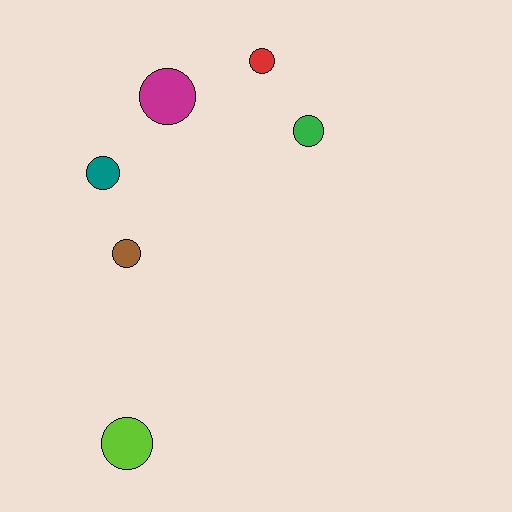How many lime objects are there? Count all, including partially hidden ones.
There is 1 lime object.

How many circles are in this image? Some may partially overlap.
There are 6 circles.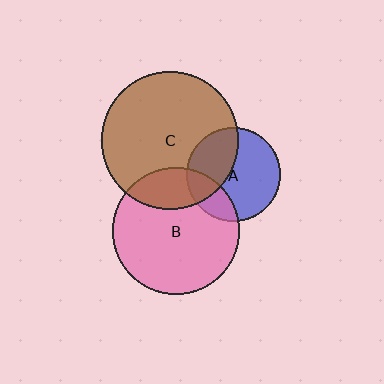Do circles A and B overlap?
Yes.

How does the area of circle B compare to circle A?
Approximately 1.8 times.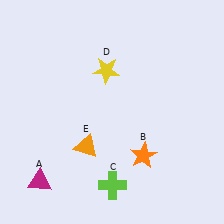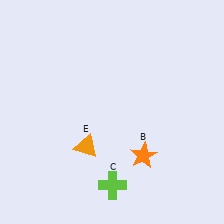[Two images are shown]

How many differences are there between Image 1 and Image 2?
There are 2 differences between the two images.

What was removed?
The yellow star (D), the magenta triangle (A) were removed in Image 2.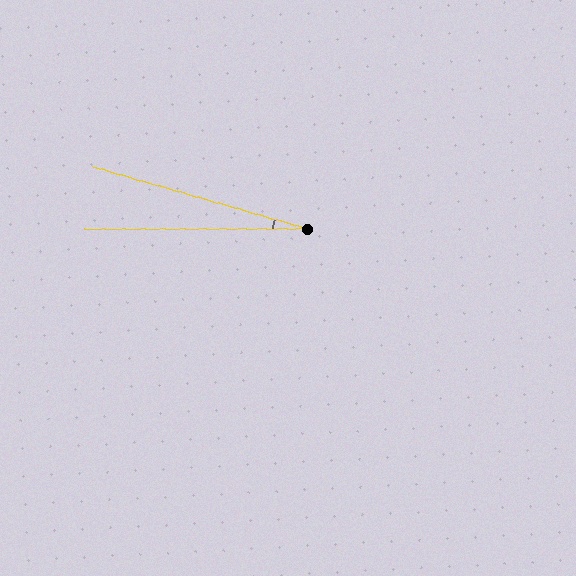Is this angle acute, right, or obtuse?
It is acute.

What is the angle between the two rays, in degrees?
Approximately 16 degrees.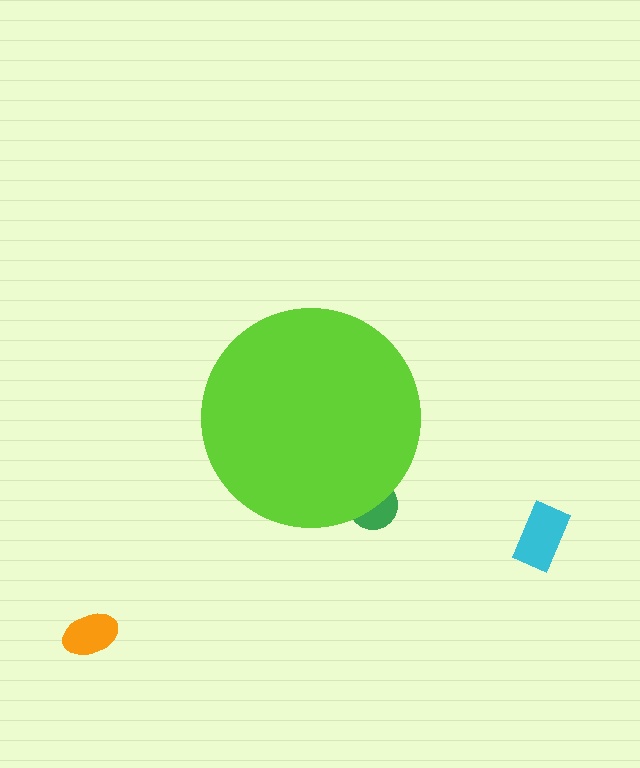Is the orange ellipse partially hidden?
No, the orange ellipse is fully visible.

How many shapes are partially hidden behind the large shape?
1 shape is partially hidden.